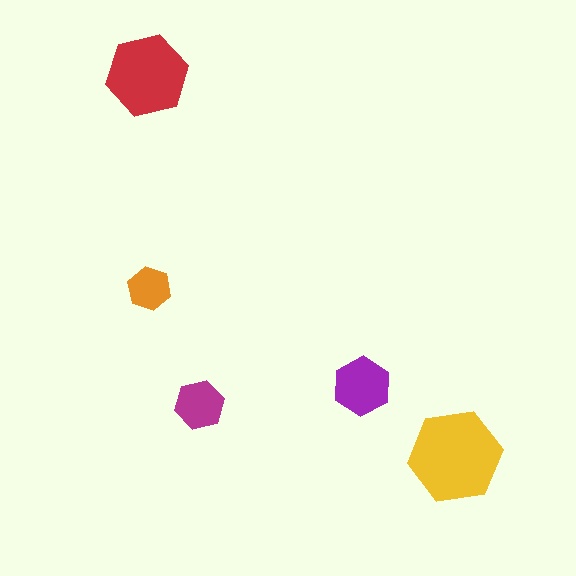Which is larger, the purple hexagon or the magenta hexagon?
The purple one.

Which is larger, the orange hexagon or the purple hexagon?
The purple one.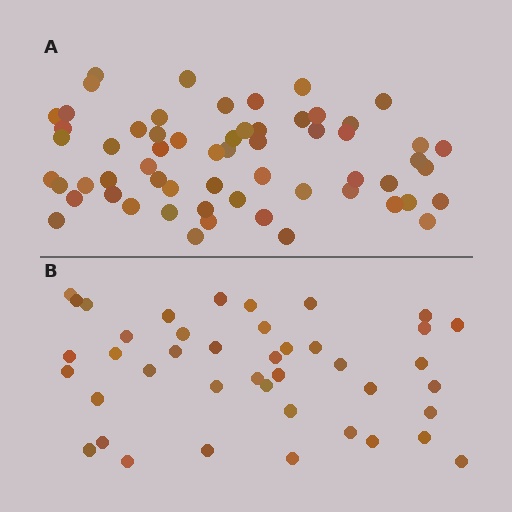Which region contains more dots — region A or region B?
Region A (the top region) has more dots.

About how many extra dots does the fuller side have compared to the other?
Region A has approximately 20 more dots than region B.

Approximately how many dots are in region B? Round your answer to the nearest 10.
About 40 dots. (The exact count is 42, which rounds to 40.)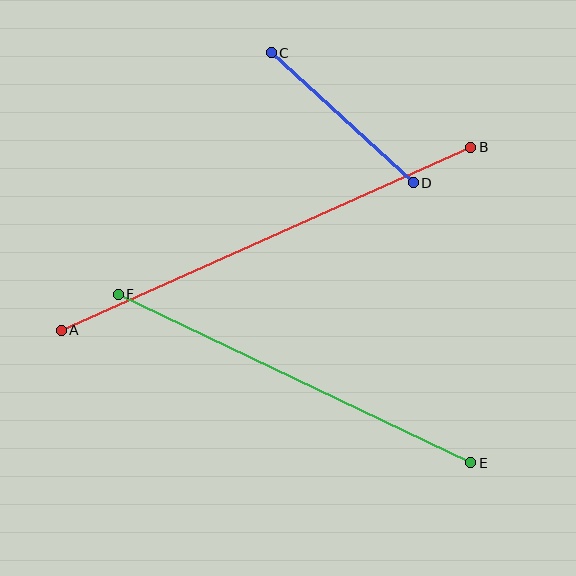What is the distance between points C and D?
The distance is approximately 193 pixels.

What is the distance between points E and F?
The distance is approximately 390 pixels.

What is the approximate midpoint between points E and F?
The midpoint is at approximately (295, 378) pixels.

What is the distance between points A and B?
The distance is approximately 449 pixels.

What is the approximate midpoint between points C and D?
The midpoint is at approximately (342, 118) pixels.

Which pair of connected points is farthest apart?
Points A and B are farthest apart.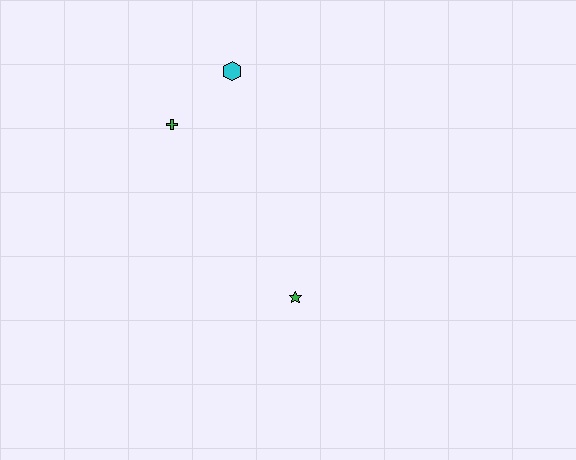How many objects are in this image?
There are 3 objects.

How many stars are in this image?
There is 1 star.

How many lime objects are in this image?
There are no lime objects.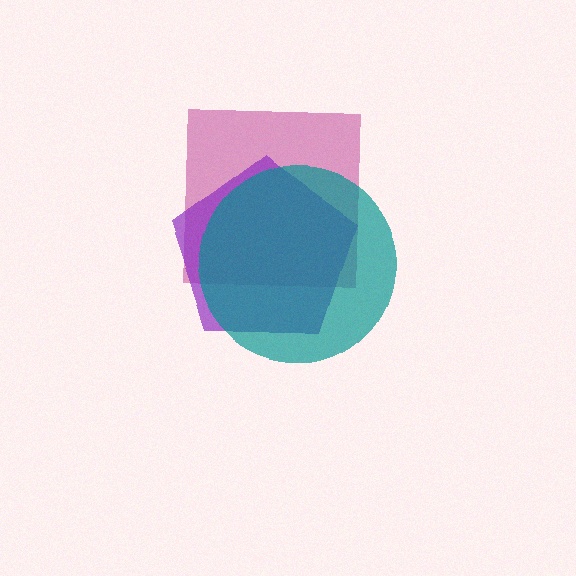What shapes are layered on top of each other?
The layered shapes are: a magenta square, a purple pentagon, a teal circle.